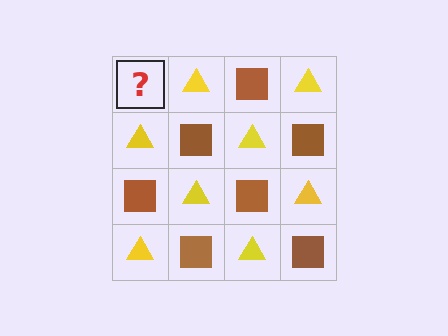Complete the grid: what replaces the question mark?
The question mark should be replaced with a brown square.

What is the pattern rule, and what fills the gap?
The rule is that it alternates brown square and yellow triangle in a checkerboard pattern. The gap should be filled with a brown square.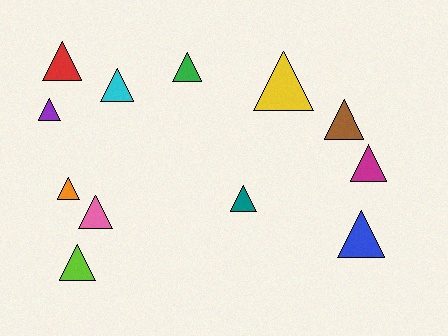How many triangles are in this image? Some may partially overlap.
There are 12 triangles.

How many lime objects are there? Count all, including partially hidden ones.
There is 1 lime object.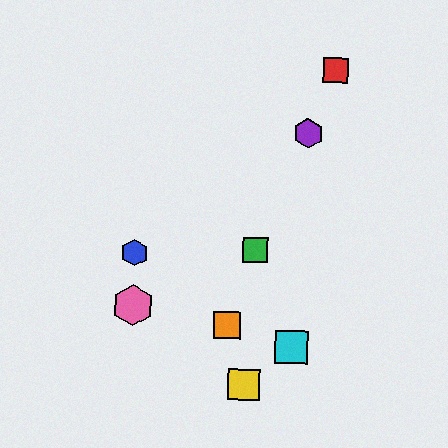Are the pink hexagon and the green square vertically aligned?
No, the pink hexagon is at x≈133 and the green square is at x≈255.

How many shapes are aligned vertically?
2 shapes (the blue hexagon, the pink hexagon) are aligned vertically.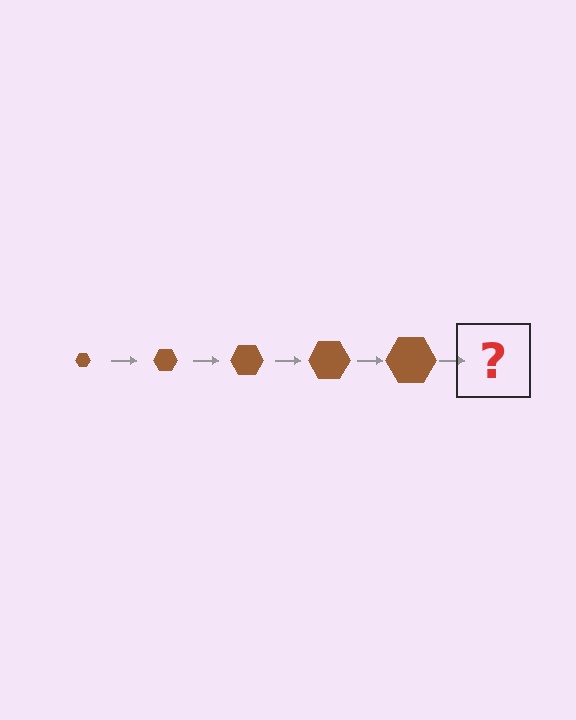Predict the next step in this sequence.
The next step is a brown hexagon, larger than the previous one.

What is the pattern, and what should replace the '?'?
The pattern is that the hexagon gets progressively larger each step. The '?' should be a brown hexagon, larger than the previous one.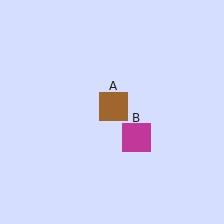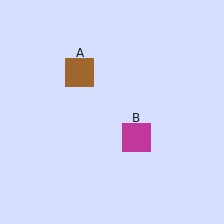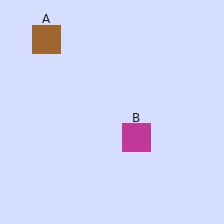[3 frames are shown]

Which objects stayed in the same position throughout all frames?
Magenta square (object B) remained stationary.